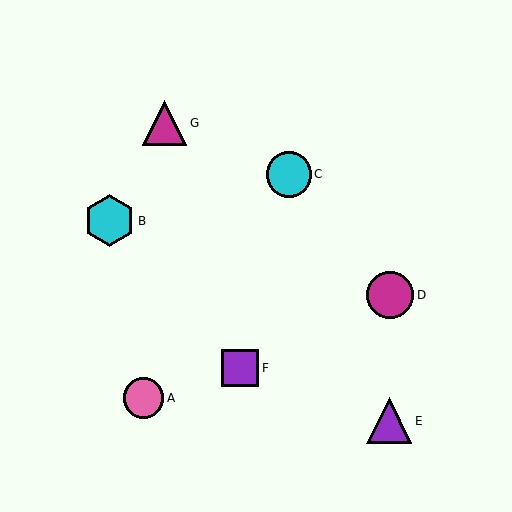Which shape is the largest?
The cyan hexagon (labeled B) is the largest.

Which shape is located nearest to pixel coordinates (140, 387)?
The pink circle (labeled A) at (143, 398) is nearest to that location.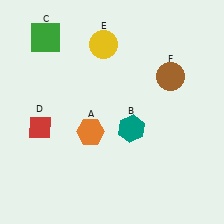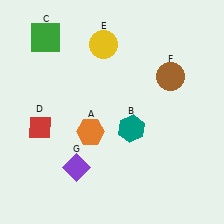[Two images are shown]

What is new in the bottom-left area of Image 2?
A purple diamond (G) was added in the bottom-left area of Image 2.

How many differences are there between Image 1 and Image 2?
There is 1 difference between the two images.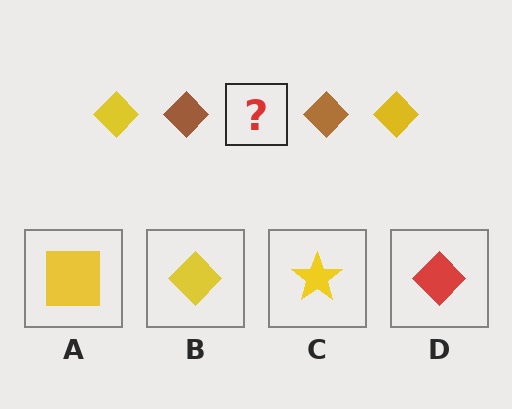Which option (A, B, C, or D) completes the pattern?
B.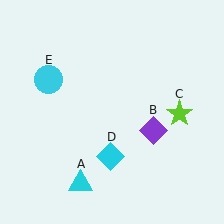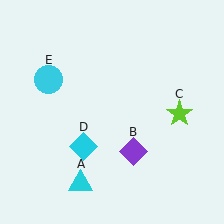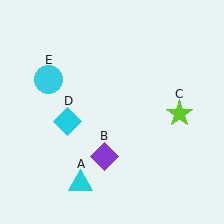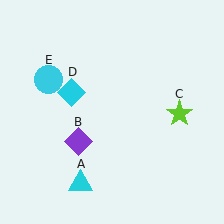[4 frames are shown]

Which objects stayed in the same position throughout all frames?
Cyan triangle (object A) and lime star (object C) and cyan circle (object E) remained stationary.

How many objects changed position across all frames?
2 objects changed position: purple diamond (object B), cyan diamond (object D).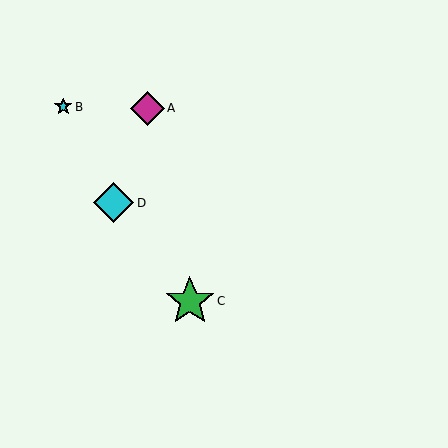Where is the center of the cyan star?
The center of the cyan star is at (63, 107).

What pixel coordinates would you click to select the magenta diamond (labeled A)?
Click at (147, 108) to select the magenta diamond A.